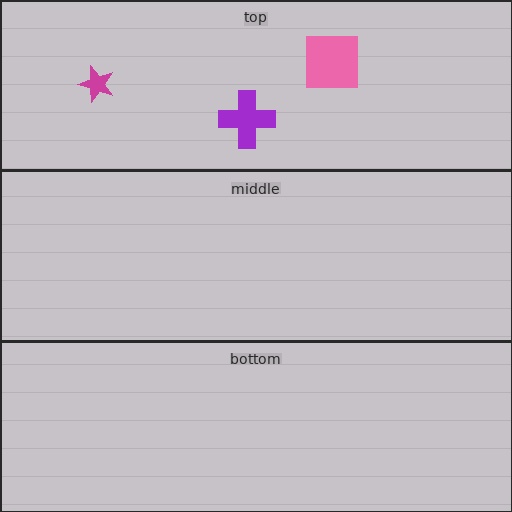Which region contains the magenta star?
The top region.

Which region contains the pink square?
The top region.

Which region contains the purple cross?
The top region.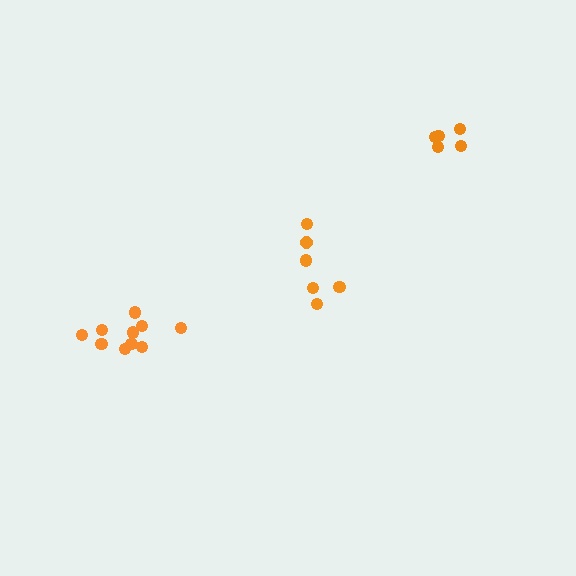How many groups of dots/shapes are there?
There are 3 groups.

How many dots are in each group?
Group 1: 11 dots, Group 2: 6 dots, Group 3: 5 dots (22 total).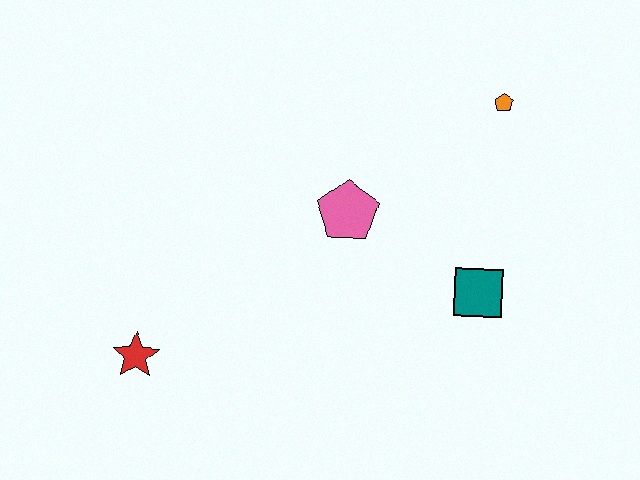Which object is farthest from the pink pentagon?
The red star is farthest from the pink pentagon.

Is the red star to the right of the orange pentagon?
No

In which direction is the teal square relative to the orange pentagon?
The teal square is below the orange pentagon.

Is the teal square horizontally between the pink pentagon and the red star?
No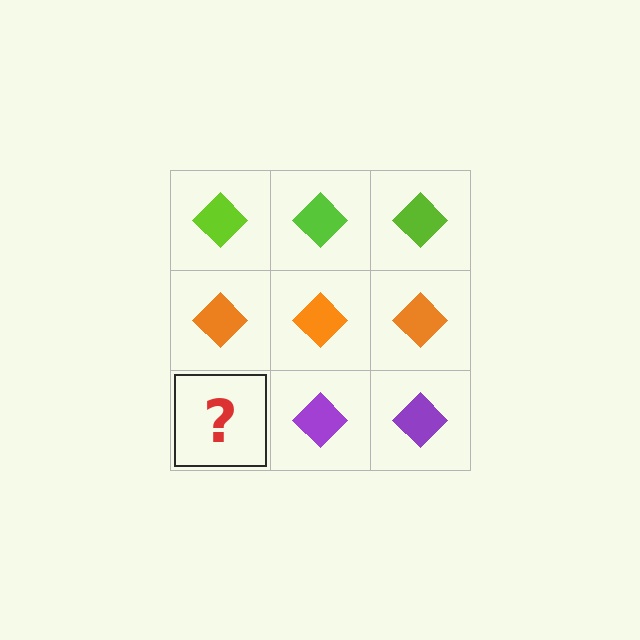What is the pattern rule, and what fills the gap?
The rule is that each row has a consistent color. The gap should be filled with a purple diamond.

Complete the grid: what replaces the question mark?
The question mark should be replaced with a purple diamond.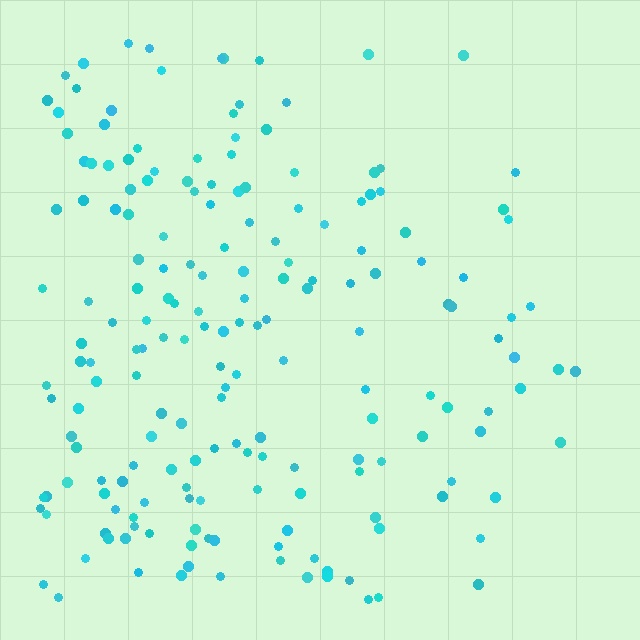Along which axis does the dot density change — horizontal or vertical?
Horizontal.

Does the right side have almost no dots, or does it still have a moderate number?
Still a moderate number, just noticeably fewer than the left.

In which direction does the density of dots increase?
From right to left, with the left side densest.